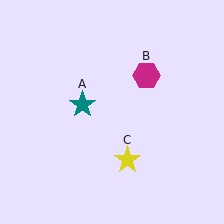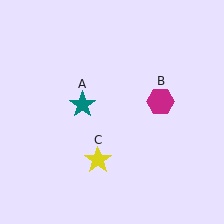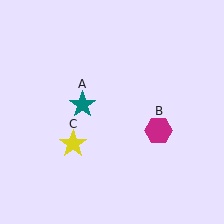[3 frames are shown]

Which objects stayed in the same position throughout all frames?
Teal star (object A) remained stationary.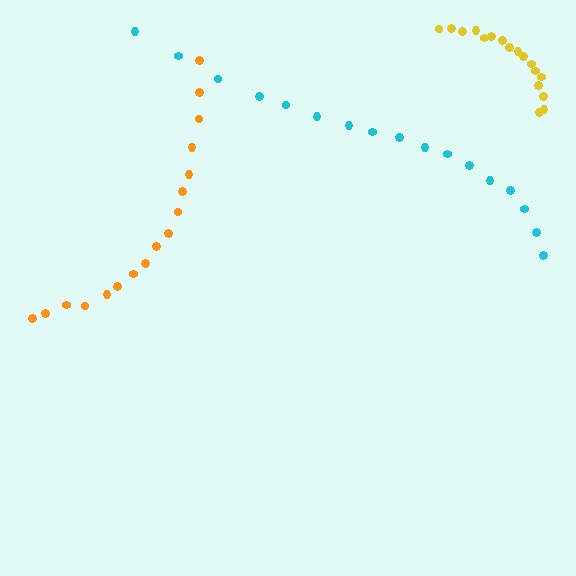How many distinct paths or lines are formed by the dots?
There are 3 distinct paths.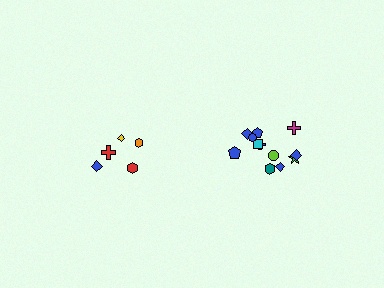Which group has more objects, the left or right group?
The right group.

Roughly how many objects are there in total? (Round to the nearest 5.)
Roughly 15 objects in total.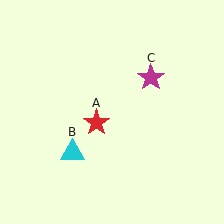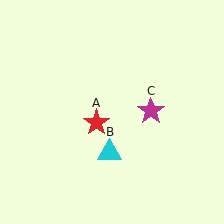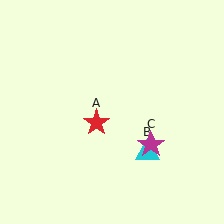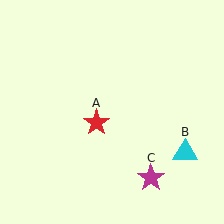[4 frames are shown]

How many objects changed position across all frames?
2 objects changed position: cyan triangle (object B), magenta star (object C).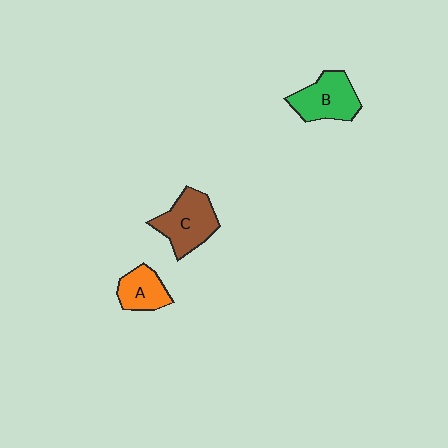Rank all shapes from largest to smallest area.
From largest to smallest: C (brown), B (green), A (orange).